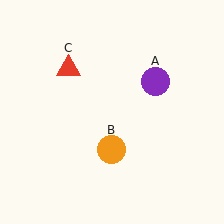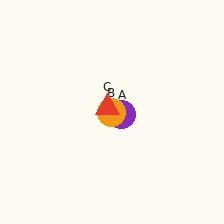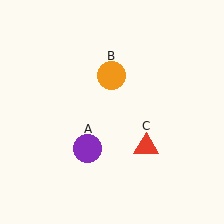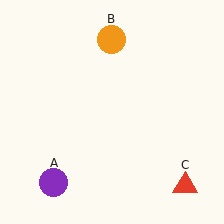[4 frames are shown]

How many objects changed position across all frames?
3 objects changed position: purple circle (object A), orange circle (object B), red triangle (object C).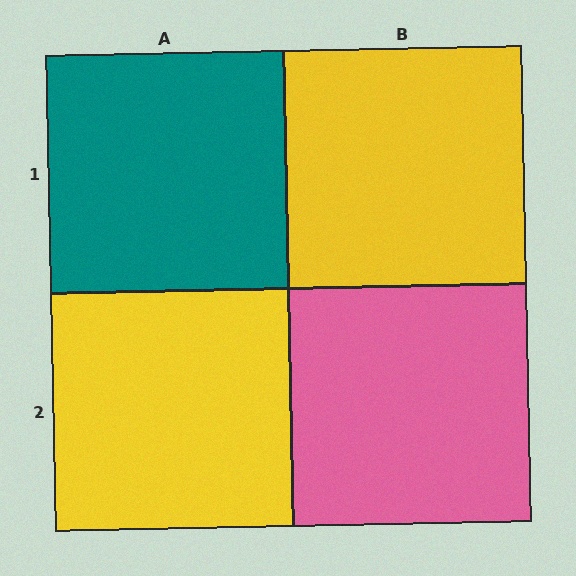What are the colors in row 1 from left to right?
Teal, yellow.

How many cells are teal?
1 cell is teal.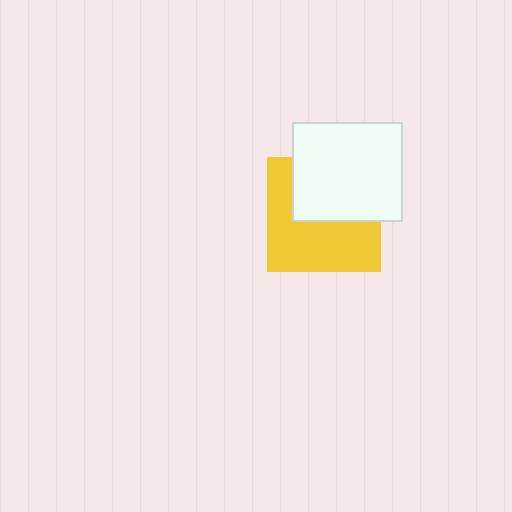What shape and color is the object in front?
The object in front is a white rectangle.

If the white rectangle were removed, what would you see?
You would see the complete yellow square.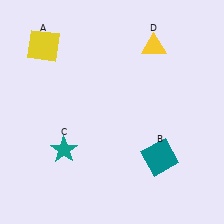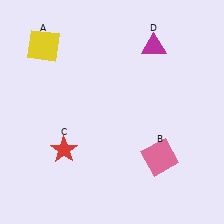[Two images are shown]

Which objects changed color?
B changed from teal to pink. C changed from teal to red. D changed from yellow to magenta.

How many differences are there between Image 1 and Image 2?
There are 3 differences between the two images.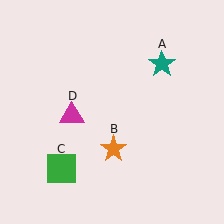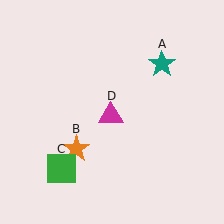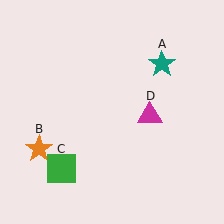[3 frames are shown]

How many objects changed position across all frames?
2 objects changed position: orange star (object B), magenta triangle (object D).